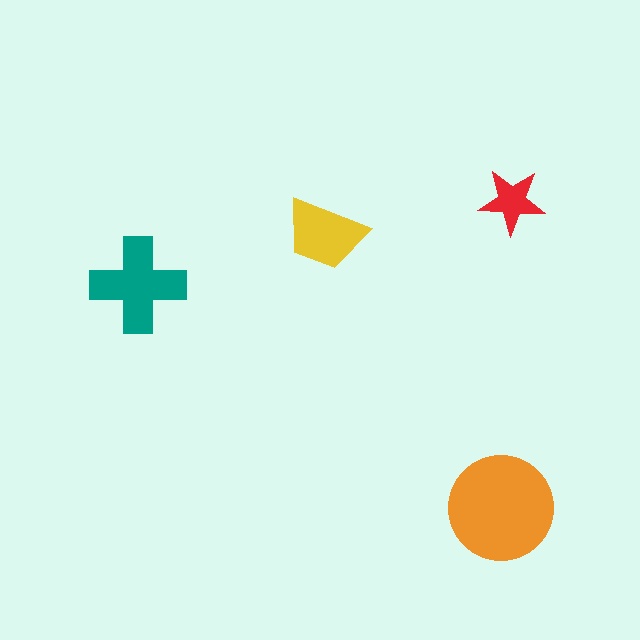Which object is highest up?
The red star is topmost.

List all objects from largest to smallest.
The orange circle, the teal cross, the yellow trapezoid, the red star.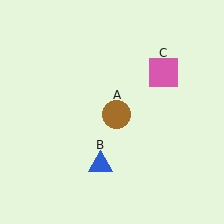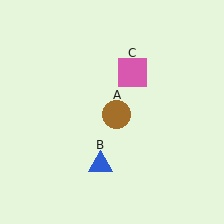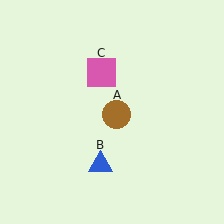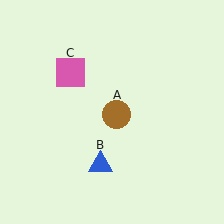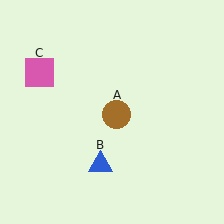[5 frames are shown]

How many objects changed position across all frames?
1 object changed position: pink square (object C).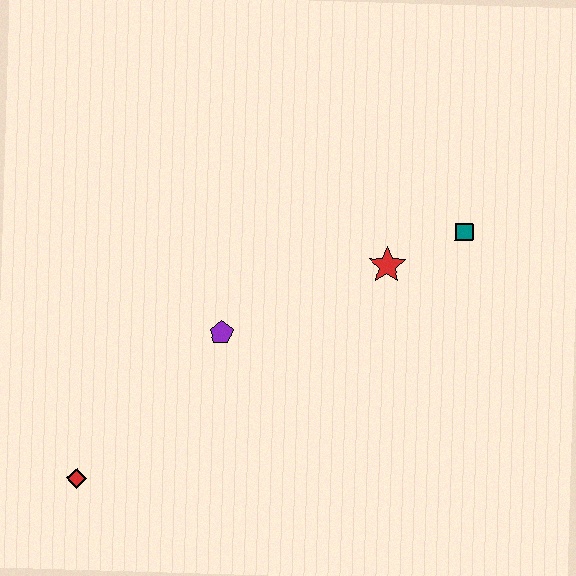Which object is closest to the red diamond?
The purple pentagon is closest to the red diamond.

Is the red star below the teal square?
Yes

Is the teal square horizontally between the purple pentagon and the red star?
No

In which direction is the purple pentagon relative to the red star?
The purple pentagon is to the left of the red star.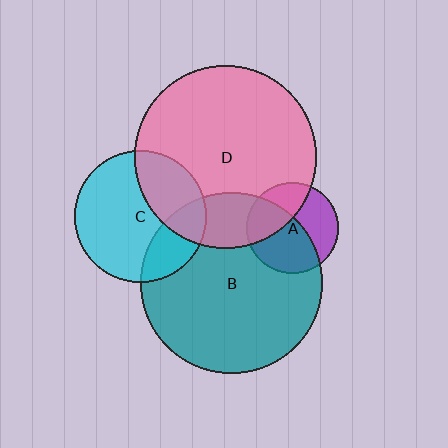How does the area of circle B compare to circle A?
Approximately 3.9 times.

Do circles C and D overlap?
Yes.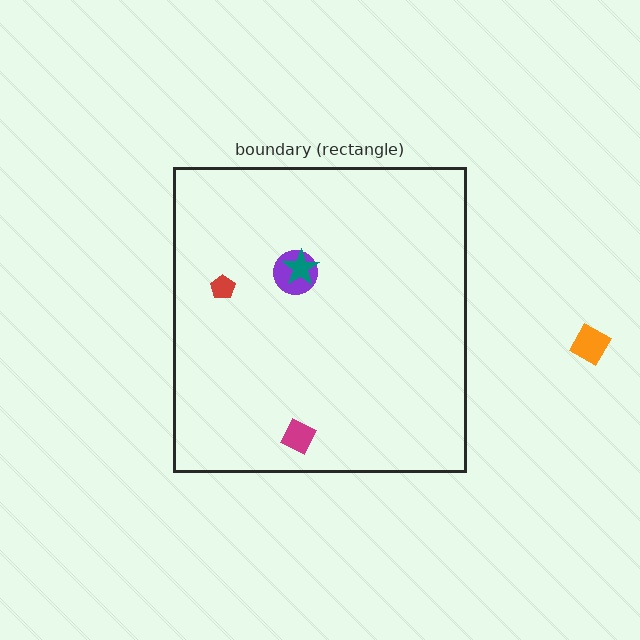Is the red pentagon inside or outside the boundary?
Inside.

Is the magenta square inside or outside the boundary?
Inside.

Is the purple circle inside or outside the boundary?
Inside.